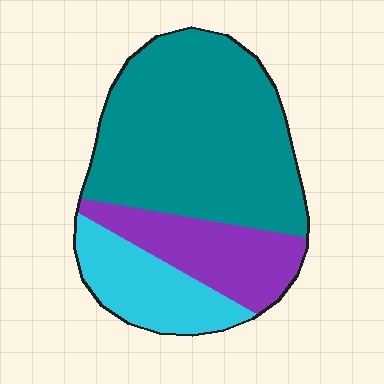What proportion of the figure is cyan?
Cyan takes up about one fifth (1/5) of the figure.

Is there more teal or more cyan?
Teal.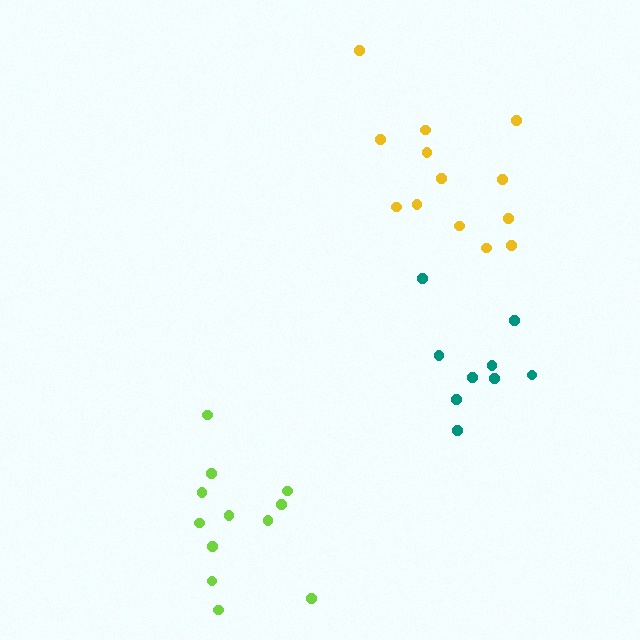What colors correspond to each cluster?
The clusters are colored: teal, lime, yellow.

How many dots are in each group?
Group 1: 9 dots, Group 2: 12 dots, Group 3: 13 dots (34 total).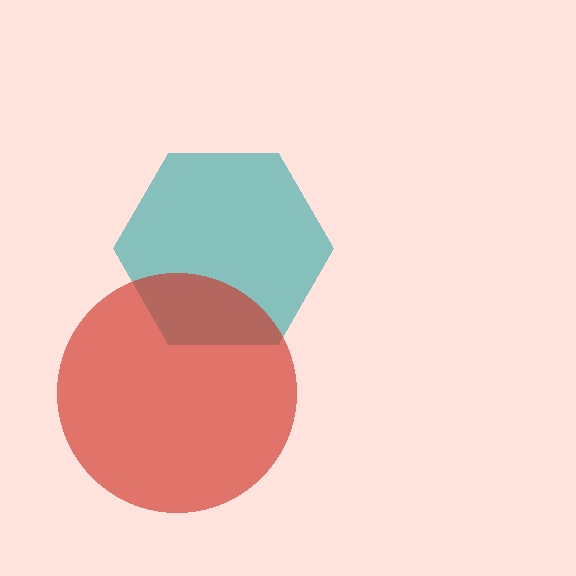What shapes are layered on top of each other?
The layered shapes are: a teal hexagon, a red circle.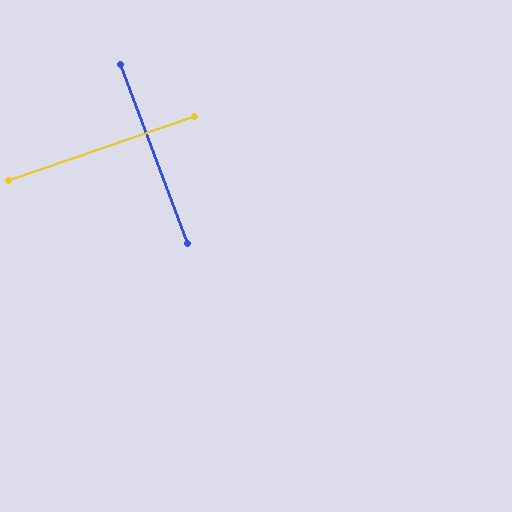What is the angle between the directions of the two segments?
Approximately 89 degrees.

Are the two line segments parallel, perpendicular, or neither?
Perpendicular — they meet at approximately 89°.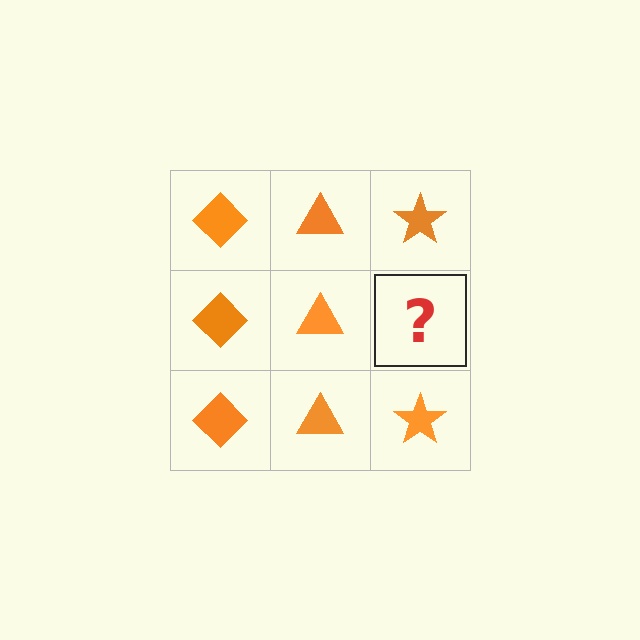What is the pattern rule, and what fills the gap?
The rule is that each column has a consistent shape. The gap should be filled with an orange star.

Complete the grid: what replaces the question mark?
The question mark should be replaced with an orange star.